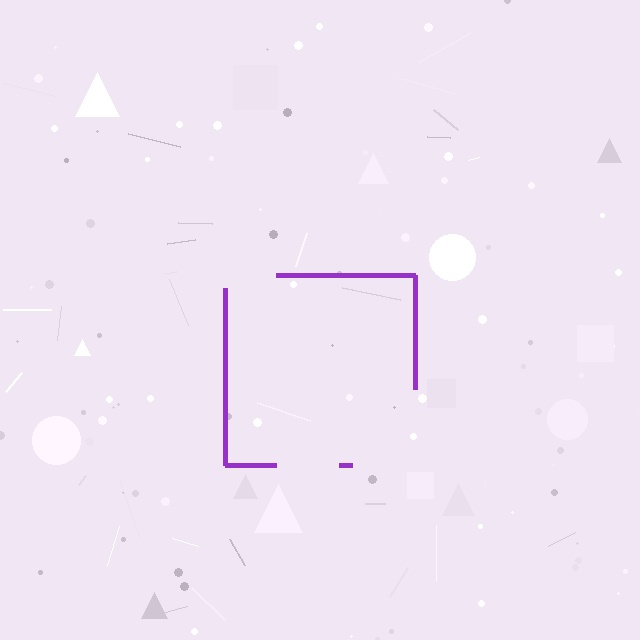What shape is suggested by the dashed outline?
The dashed outline suggests a square.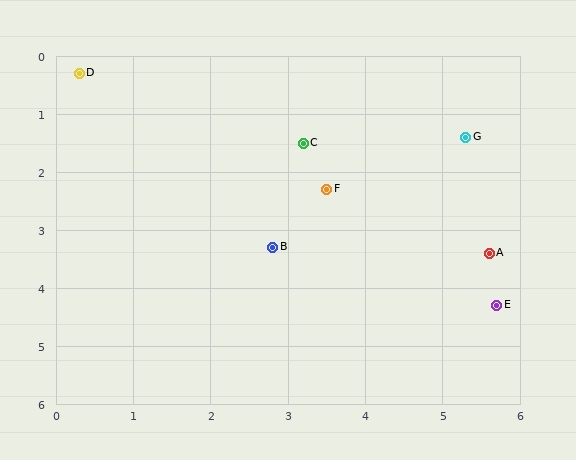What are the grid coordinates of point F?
Point F is at approximately (3.5, 2.3).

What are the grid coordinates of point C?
Point C is at approximately (3.2, 1.5).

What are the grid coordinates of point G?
Point G is at approximately (5.3, 1.4).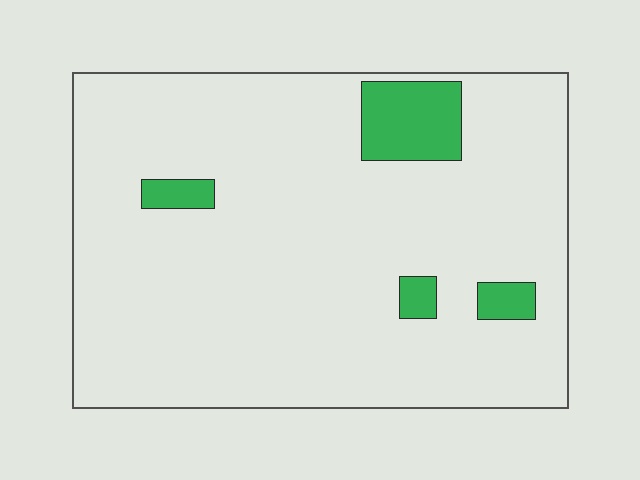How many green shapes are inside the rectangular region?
4.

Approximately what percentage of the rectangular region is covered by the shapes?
Approximately 10%.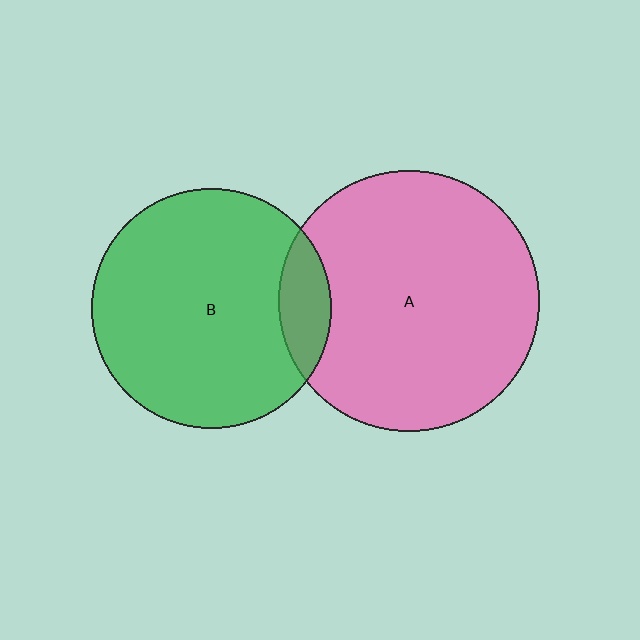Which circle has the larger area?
Circle A (pink).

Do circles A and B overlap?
Yes.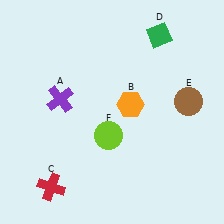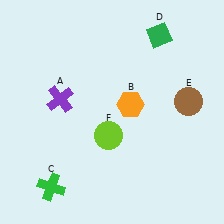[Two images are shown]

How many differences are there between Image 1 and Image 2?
There is 1 difference between the two images.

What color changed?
The cross (C) changed from red in Image 1 to green in Image 2.